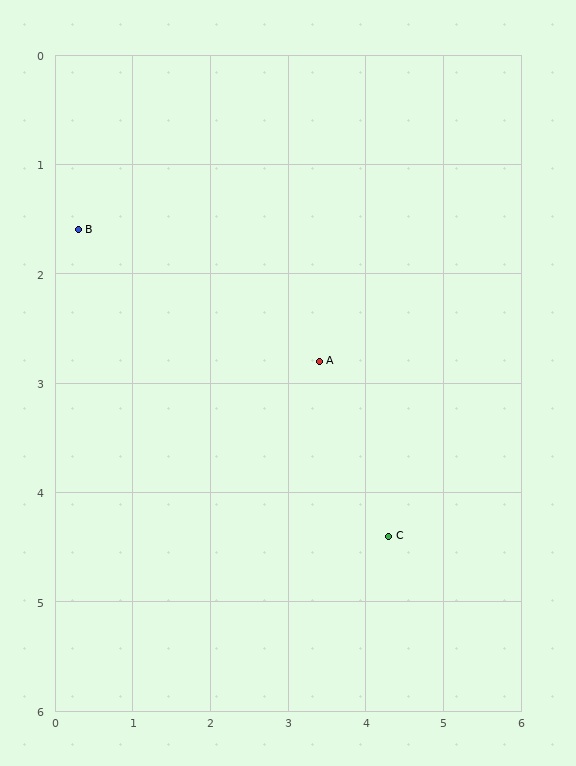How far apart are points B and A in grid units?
Points B and A are about 3.3 grid units apart.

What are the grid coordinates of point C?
Point C is at approximately (4.3, 4.4).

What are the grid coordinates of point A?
Point A is at approximately (3.4, 2.8).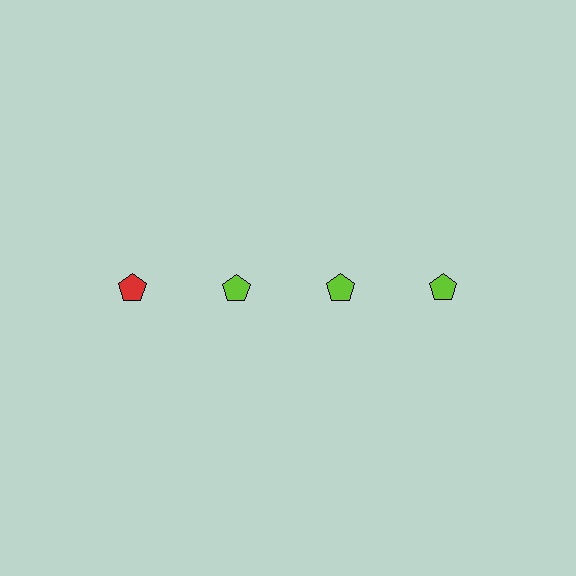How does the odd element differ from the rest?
It has a different color: red instead of lime.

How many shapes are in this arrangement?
There are 4 shapes arranged in a grid pattern.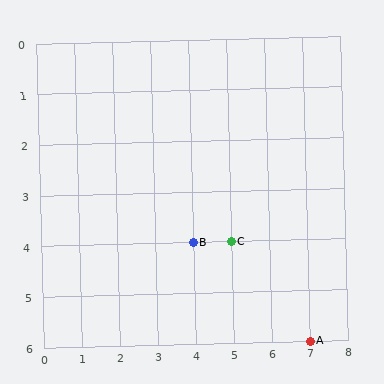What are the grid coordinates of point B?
Point B is at grid coordinates (4, 4).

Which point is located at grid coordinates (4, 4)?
Point B is at (4, 4).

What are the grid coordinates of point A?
Point A is at grid coordinates (7, 6).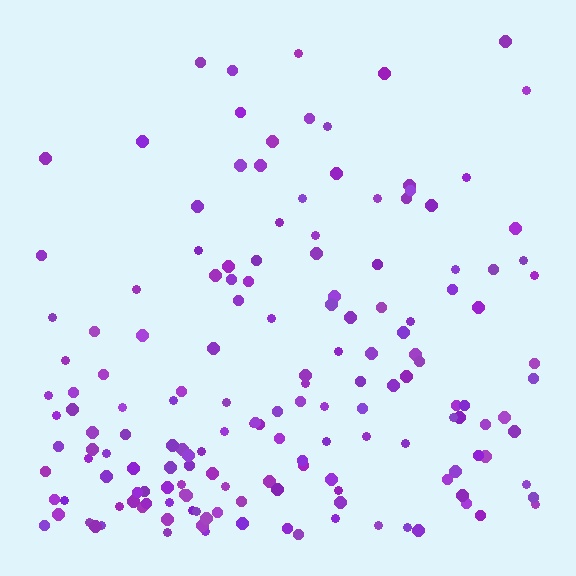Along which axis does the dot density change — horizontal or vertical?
Vertical.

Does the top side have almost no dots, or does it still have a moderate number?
Still a moderate number, just noticeably fewer than the bottom.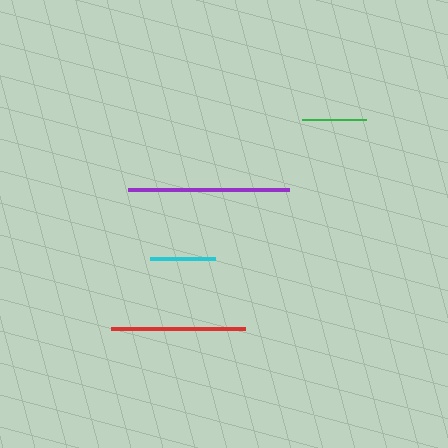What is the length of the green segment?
The green segment is approximately 64 pixels long.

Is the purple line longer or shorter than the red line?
The purple line is longer than the red line.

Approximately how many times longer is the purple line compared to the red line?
The purple line is approximately 1.2 times the length of the red line.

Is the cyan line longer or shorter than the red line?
The red line is longer than the cyan line.